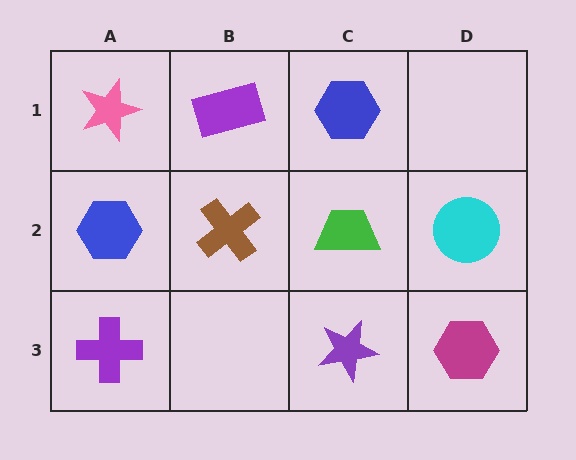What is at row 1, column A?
A pink star.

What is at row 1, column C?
A blue hexagon.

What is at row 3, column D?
A magenta hexagon.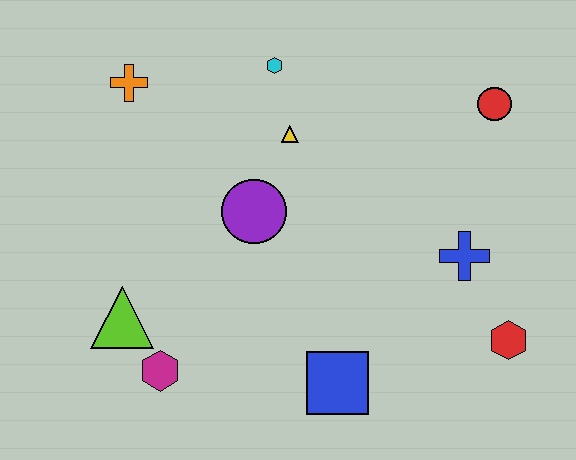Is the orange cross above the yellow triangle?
Yes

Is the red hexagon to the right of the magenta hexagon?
Yes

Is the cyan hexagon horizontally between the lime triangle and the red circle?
Yes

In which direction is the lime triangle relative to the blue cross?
The lime triangle is to the left of the blue cross.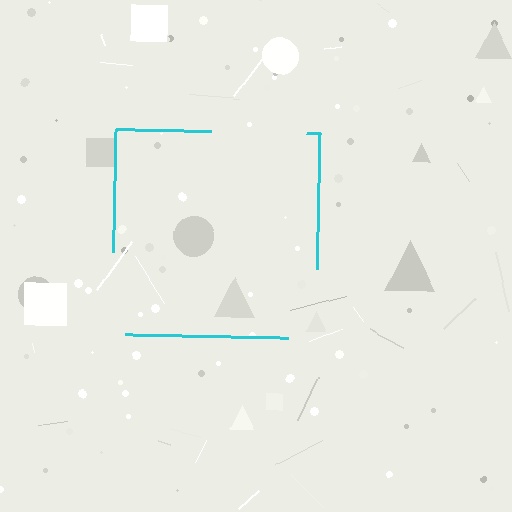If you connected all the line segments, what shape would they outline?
They would outline a square.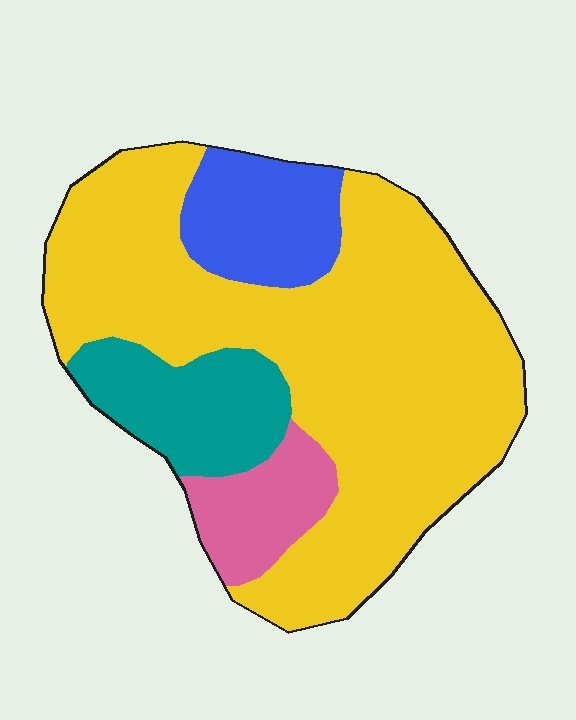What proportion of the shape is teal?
Teal covers about 15% of the shape.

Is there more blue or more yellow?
Yellow.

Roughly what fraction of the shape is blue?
Blue takes up about one eighth (1/8) of the shape.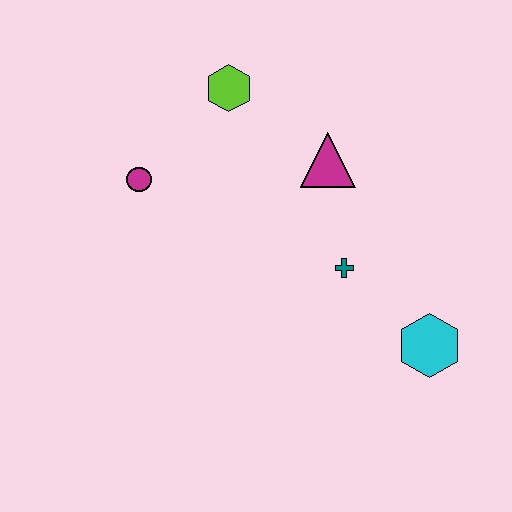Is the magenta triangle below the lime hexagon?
Yes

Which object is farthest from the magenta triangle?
The cyan hexagon is farthest from the magenta triangle.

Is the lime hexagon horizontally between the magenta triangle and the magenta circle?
Yes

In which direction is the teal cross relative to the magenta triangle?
The teal cross is below the magenta triangle.